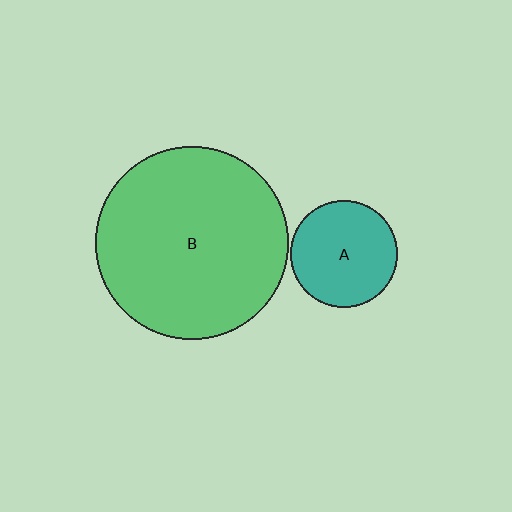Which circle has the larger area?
Circle B (green).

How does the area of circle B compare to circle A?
Approximately 3.3 times.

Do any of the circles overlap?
No, none of the circles overlap.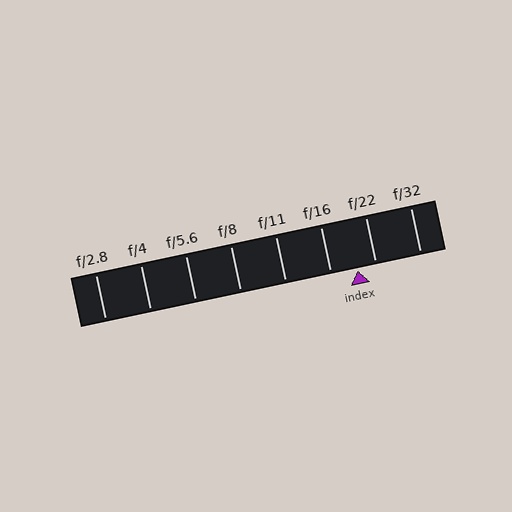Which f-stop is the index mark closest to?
The index mark is closest to f/22.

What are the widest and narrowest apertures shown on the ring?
The widest aperture shown is f/2.8 and the narrowest is f/32.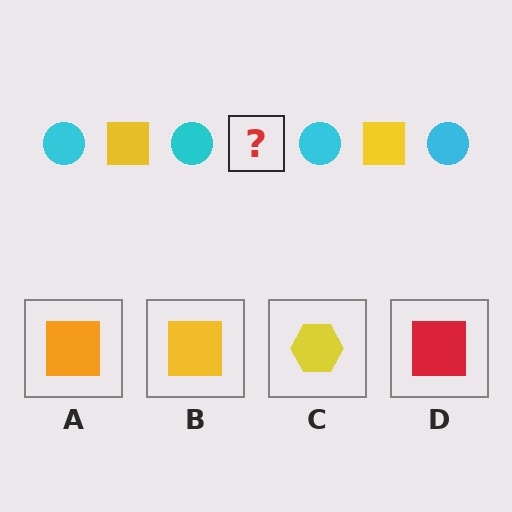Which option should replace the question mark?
Option B.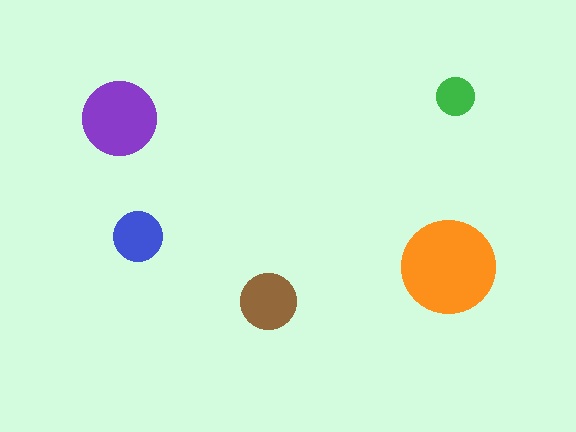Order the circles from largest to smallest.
the orange one, the purple one, the brown one, the blue one, the green one.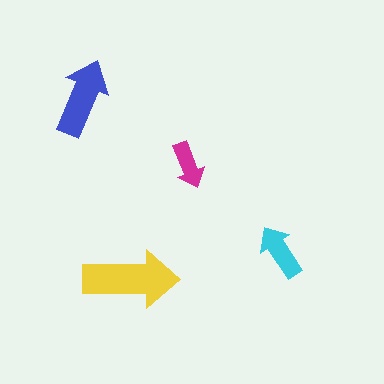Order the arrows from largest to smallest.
the yellow one, the blue one, the cyan one, the magenta one.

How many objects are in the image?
There are 4 objects in the image.